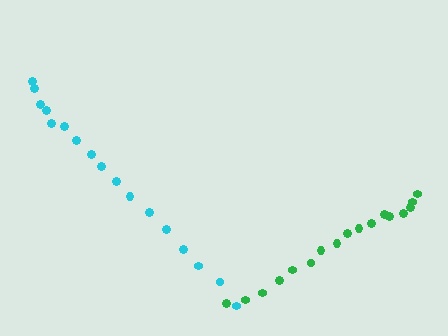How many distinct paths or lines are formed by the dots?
There are 2 distinct paths.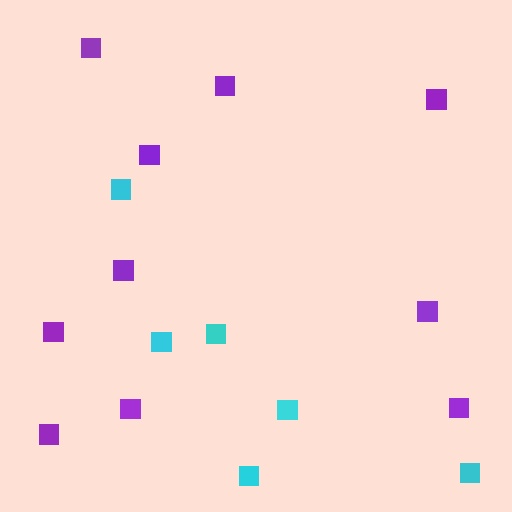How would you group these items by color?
There are 2 groups: one group of purple squares (10) and one group of cyan squares (6).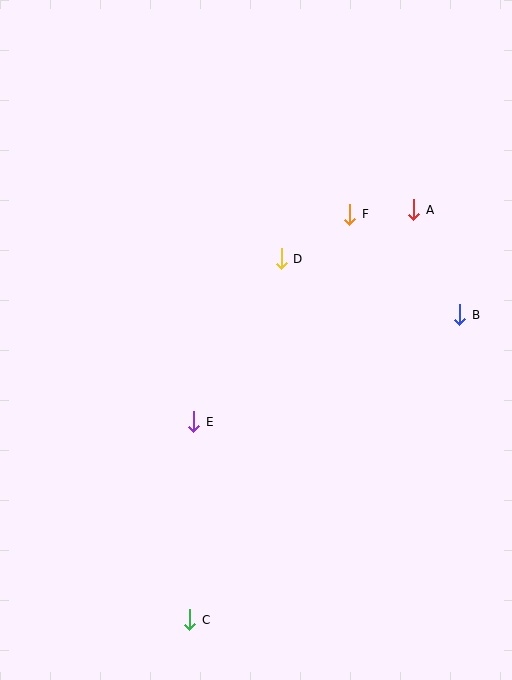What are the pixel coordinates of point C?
Point C is at (190, 620).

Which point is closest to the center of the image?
Point D at (281, 259) is closest to the center.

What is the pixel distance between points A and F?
The distance between A and F is 64 pixels.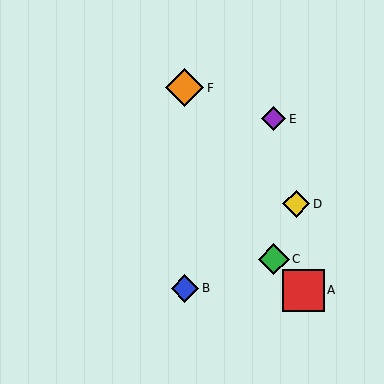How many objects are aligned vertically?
2 objects (B, F) are aligned vertically.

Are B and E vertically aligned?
No, B is at x≈185 and E is at x≈274.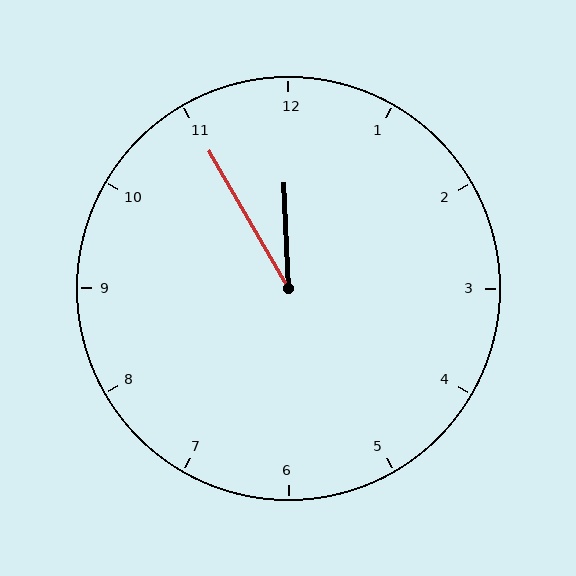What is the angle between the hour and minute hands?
Approximately 28 degrees.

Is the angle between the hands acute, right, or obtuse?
It is acute.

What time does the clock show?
11:55.